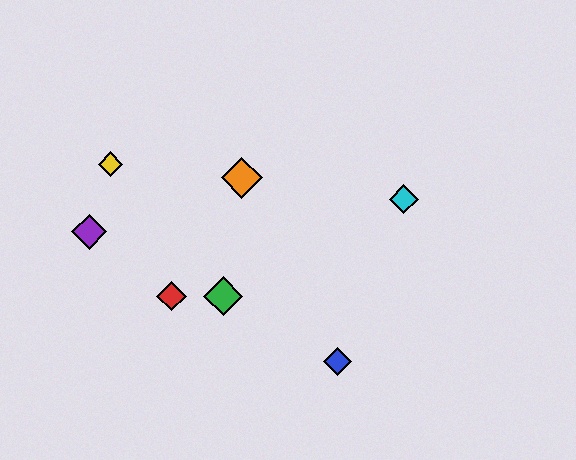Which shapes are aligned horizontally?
The red diamond, the green diamond are aligned horizontally.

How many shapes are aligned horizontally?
2 shapes (the red diamond, the green diamond) are aligned horizontally.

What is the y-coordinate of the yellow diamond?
The yellow diamond is at y≈164.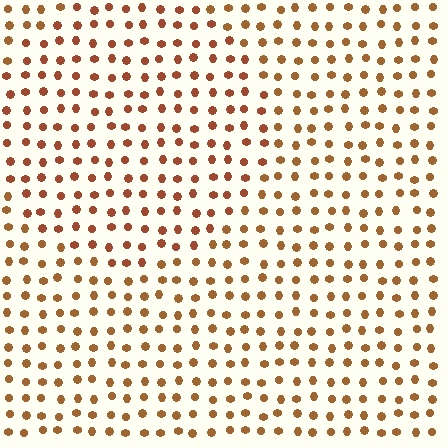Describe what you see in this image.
The image is filled with small brown elements in a uniform arrangement. A circle-shaped region is visible where the elements are tinted to a slightly different hue, forming a subtle color boundary.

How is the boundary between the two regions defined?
The boundary is defined purely by a slight shift in hue (about 16 degrees). Spacing, size, and orientation are identical on both sides.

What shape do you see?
I see a circle.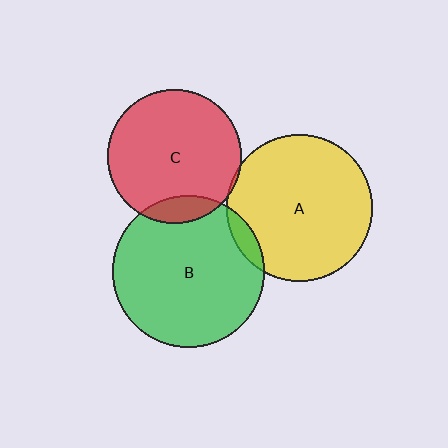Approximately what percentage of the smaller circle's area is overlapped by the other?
Approximately 5%.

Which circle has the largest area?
Circle B (green).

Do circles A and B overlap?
Yes.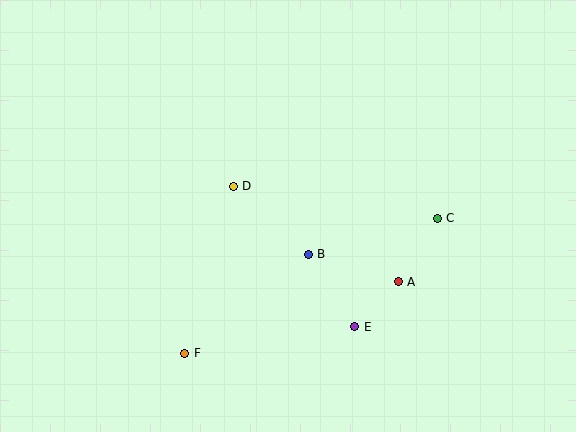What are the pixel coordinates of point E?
Point E is at (355, 327).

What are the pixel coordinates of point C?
Point C is at (437, 218).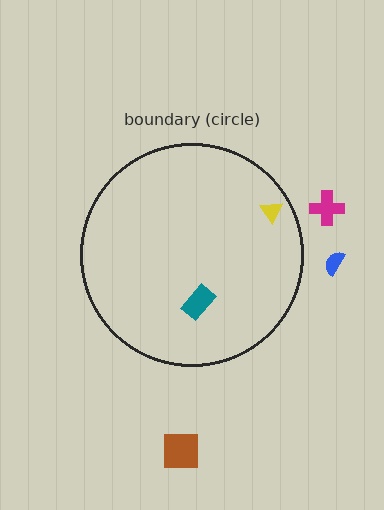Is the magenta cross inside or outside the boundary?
Outside.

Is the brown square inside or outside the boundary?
Outside.